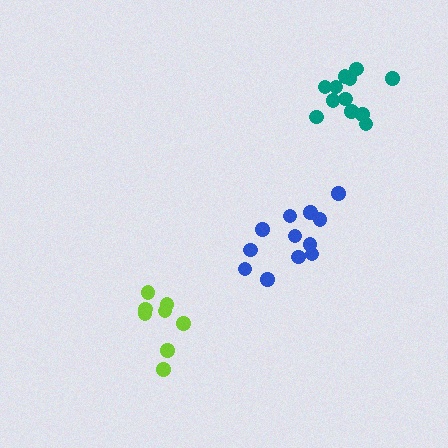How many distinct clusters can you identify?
There are 3 distinct clusters.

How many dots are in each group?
Group 1: 8 dots, Group 2: 12 dots, Group 3: 12 dots (32 total).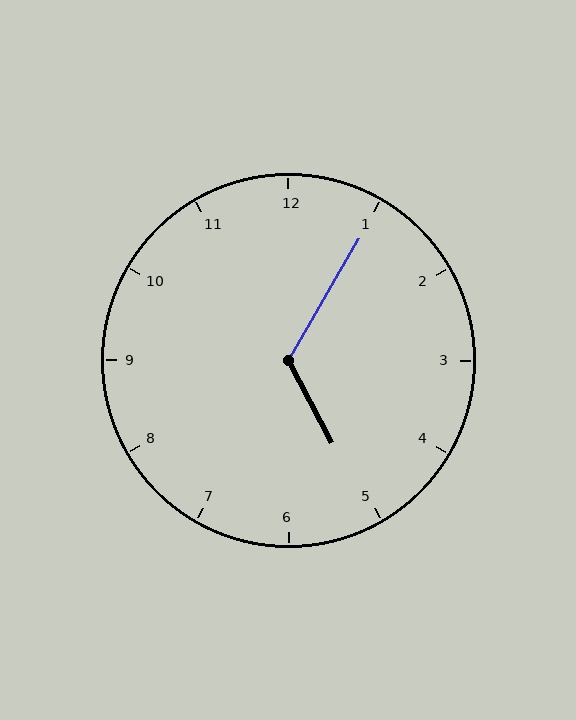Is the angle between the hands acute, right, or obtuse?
It is obtuse.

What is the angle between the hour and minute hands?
Approximately 122 degrees.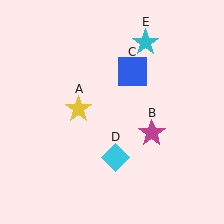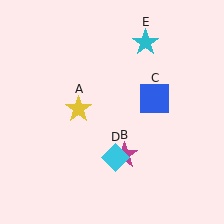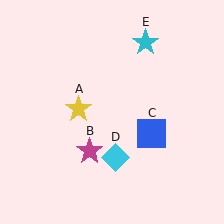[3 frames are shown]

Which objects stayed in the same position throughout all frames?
Yellow star (object A) and cyan diamond (object D) and cyan star (object E) remained stationary.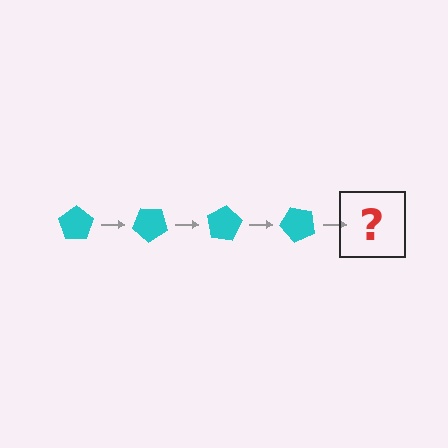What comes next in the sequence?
The next element should be a cyan pentagon rotated 160 degrees.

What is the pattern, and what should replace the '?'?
The pattern is that the pentagon rotates 40 degrees each step. The '?' should be a cyan pentagon rotated 160 degrees.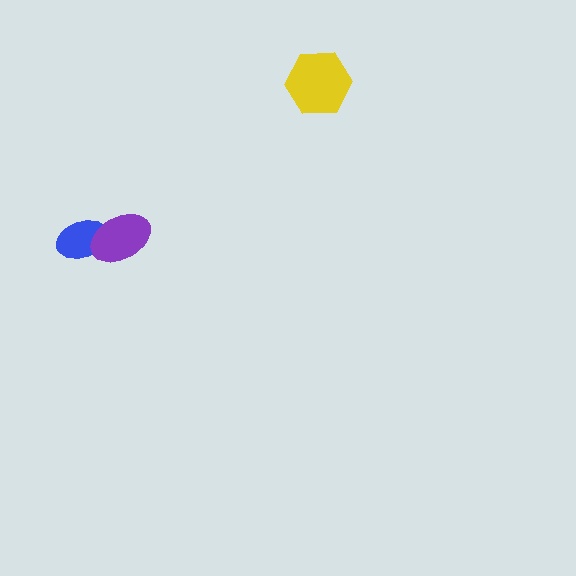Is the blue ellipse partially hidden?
Yes, it is partially covered by another shape.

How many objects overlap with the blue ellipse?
1 object overlaps with the blue ellipse.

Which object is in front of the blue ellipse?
The purple ellipse is in front of the blue ellipse.